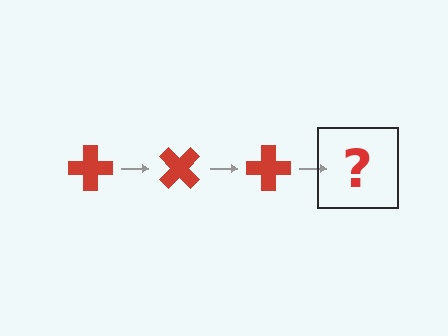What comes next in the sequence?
The next element should be a red cross rotated 135 degrees.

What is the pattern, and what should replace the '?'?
The pattern is that the cross rotates 45 degrees each step. The '?' should be a red cross rotated 135 degrees.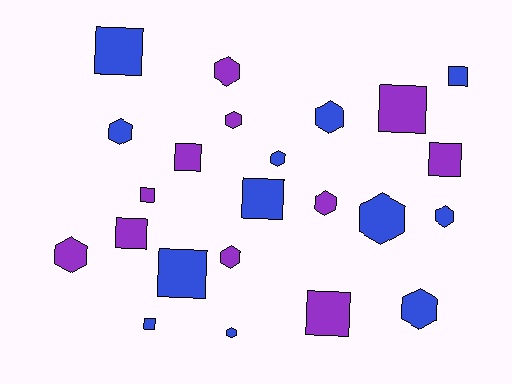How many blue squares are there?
There are 5 blue squares.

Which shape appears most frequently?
Hexagon, with 12 objects.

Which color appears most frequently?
Blue, with 12 objects.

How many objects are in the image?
There are 23 objects.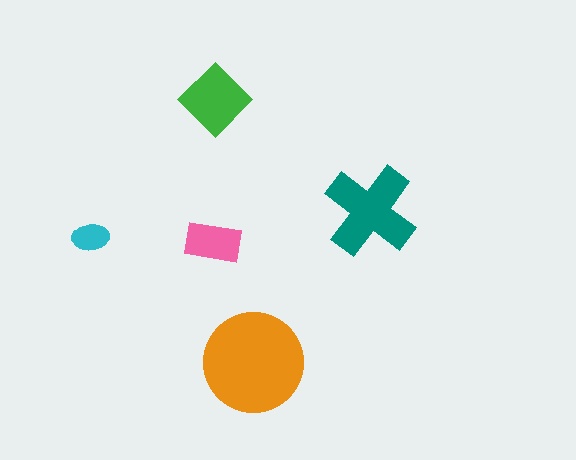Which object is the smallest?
The cyan ellipse.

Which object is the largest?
The orange circle.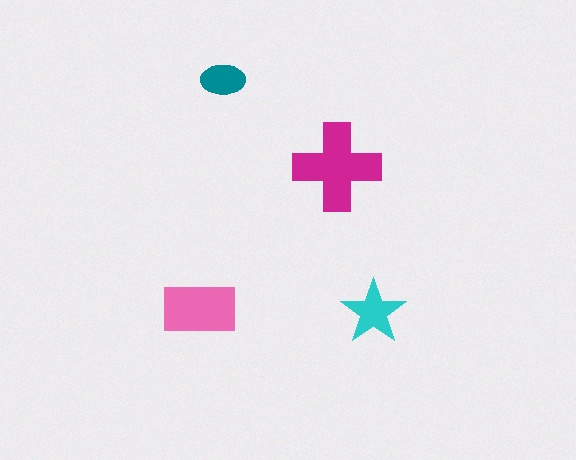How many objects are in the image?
There are 4 objects in the image.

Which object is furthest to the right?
The cyan star is rightmost.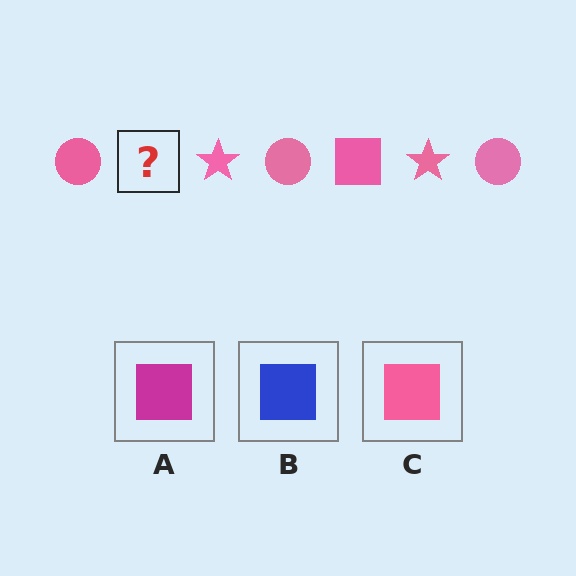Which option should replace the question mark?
Option C.